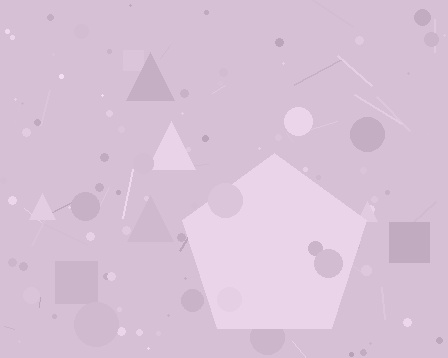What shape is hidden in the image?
A pentagon is hidden in the image.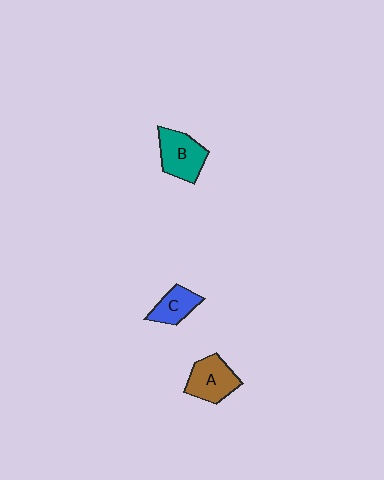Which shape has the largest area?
Shape B (teal).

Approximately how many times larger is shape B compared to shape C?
Approximately 1.5 times.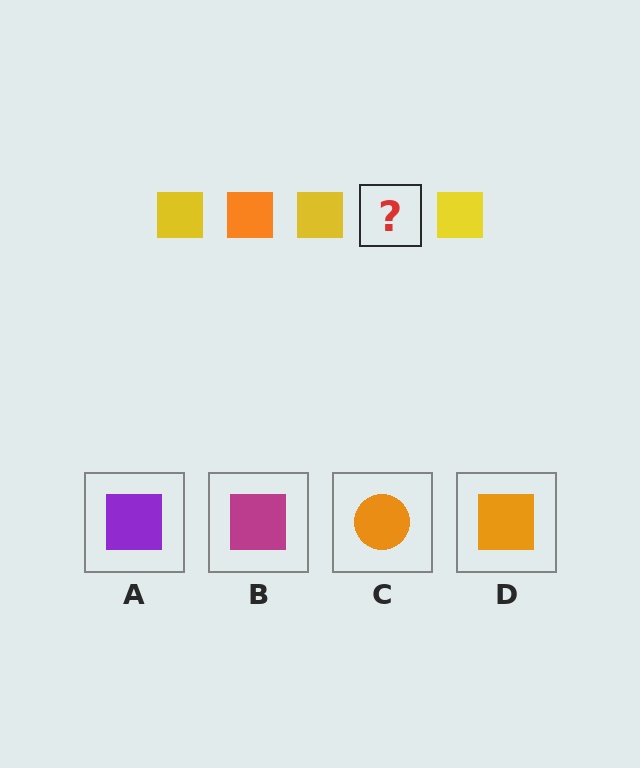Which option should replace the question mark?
Option D.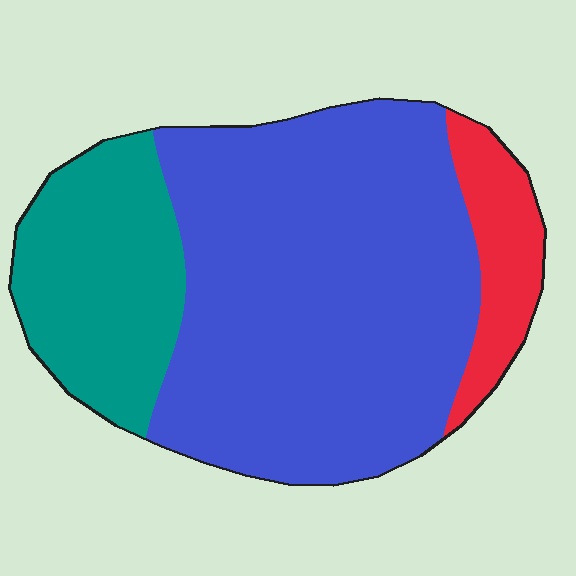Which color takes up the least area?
Red, at roughly 10%.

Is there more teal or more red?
Teal.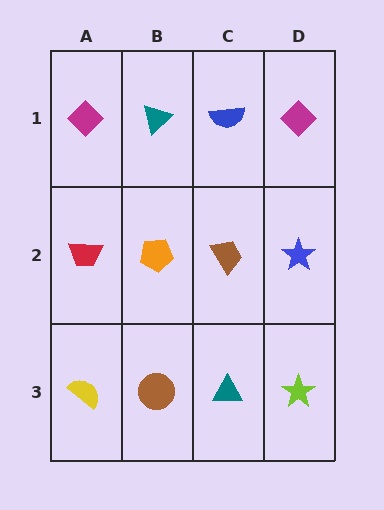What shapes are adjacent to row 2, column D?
A magenta diamond (row 1, column D), a lime star (row 3, column D), a brown trapezoid (row 2, column C).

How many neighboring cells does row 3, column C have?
3.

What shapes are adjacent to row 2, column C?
A blue semicircle (row 1, column C), a teal triangle (row 3, column C), an orange pentagon (row 2, column B), a blue star (row 2, column D).